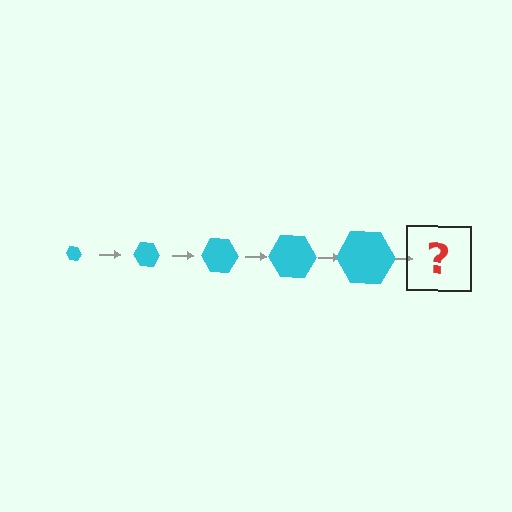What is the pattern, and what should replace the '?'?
The pattern is that the hexagon gets progressively larger each step. The '?' should be a cyan hexagon, larger than the previous one.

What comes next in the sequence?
The next element should be a cyan hexagon, larger than the previous one.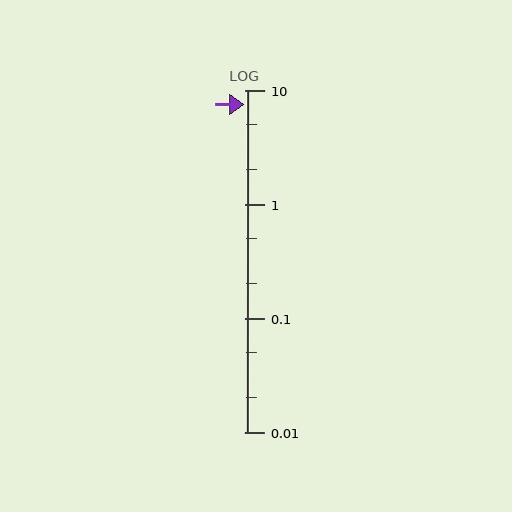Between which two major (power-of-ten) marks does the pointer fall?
The pointer is between 1 and 10.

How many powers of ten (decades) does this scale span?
The scale spans 3 decades, from 0.01 to 10.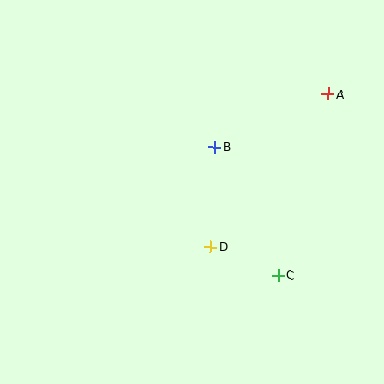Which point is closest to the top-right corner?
Point A is closest to the top-right corner.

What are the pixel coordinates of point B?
Point B is at (215, 147).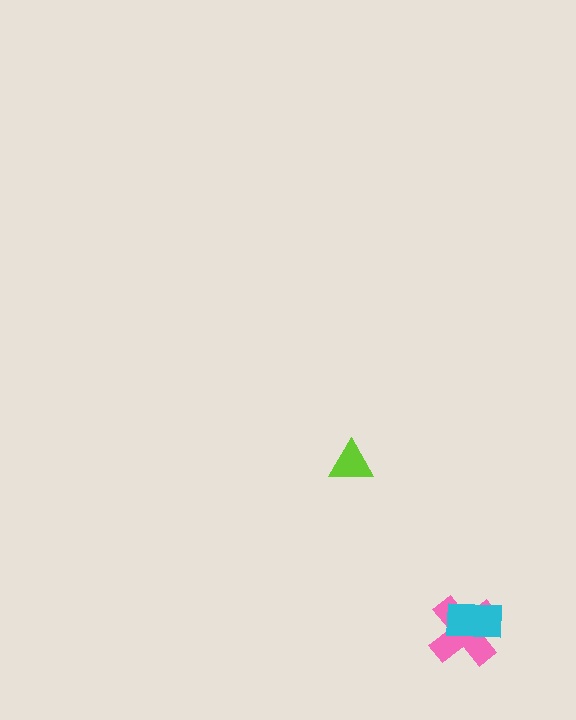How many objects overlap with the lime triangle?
0 objects overlap with the lime triangle.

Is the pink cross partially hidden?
Yes, it is partially covered by another shape.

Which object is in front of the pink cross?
The cyan rectangle is in front of the pink cross.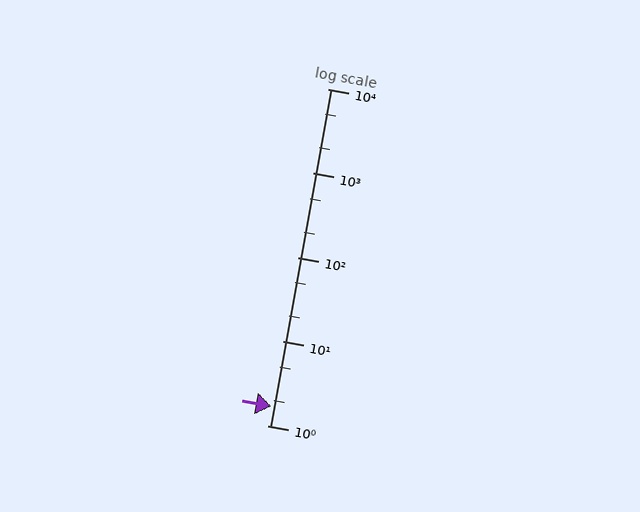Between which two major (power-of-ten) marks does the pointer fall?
The pointer is between 1 and 10.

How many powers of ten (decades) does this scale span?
The scale spans 4 decades, from 1 to 10000.